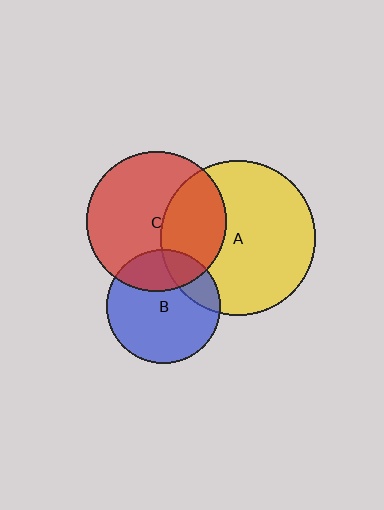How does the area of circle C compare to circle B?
Approximately 1.5 times.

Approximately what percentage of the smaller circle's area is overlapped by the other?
Approximately 20%.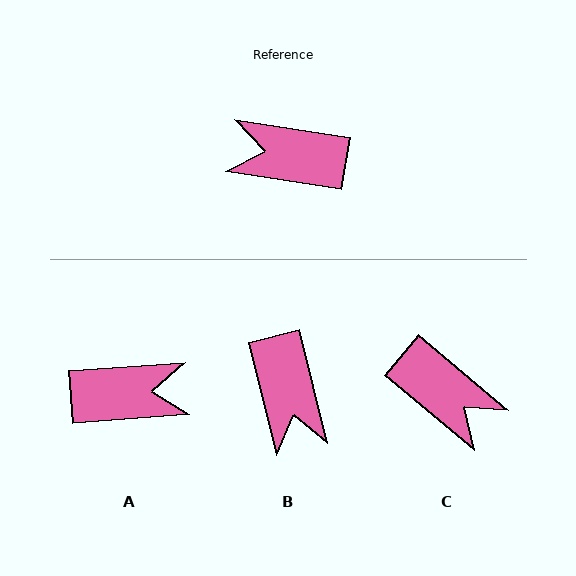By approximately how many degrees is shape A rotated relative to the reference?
Approximately 167 degrees clockwise.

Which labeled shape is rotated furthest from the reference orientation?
A, about 167 degrees away.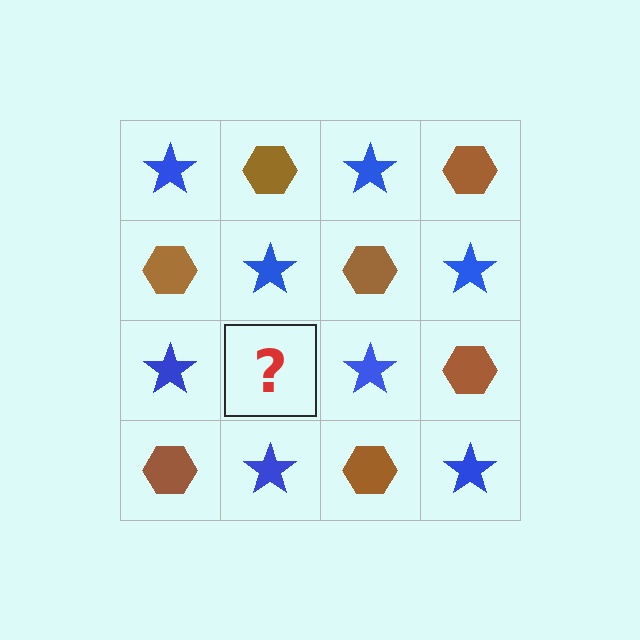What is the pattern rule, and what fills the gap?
The rule is that it alternates blue star and brown hexagon in a checkerboard pattern. The gap should be filled with a brown hexagon.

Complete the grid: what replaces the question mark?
The question mark should be replaced with a brown hexagon.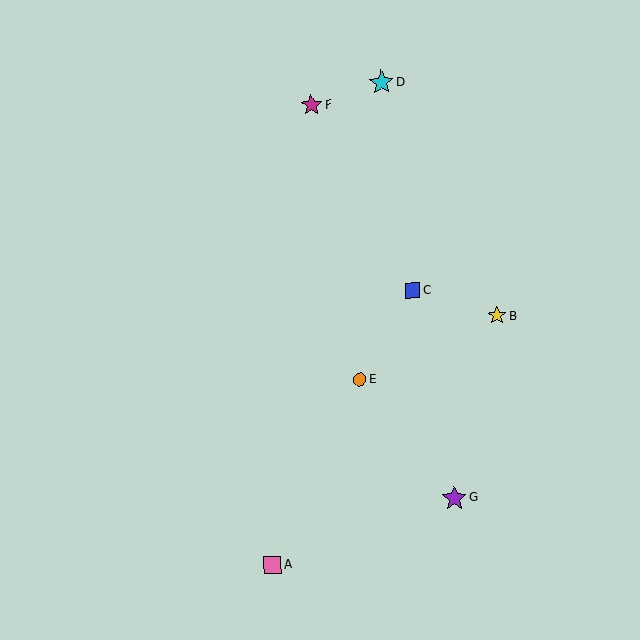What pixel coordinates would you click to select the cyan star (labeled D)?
Click at (381, 82) to select the cyan star D.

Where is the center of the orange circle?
The center of the orange circle is at (360, 379).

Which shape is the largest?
The purple star (labeled G) is the largest.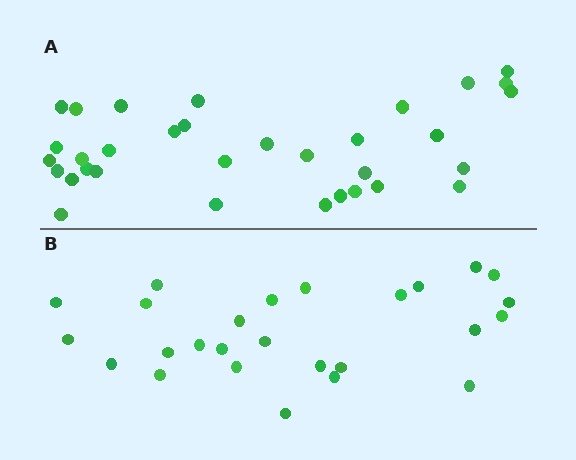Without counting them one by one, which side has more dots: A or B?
Region A (the top region) has more dots.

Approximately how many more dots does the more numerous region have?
Region A has roughly 8 or so more dots than region B.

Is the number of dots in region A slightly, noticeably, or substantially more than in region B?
Region A has noticeably more, but not dramatically so. The ratio is roughly 1.3 to 1.